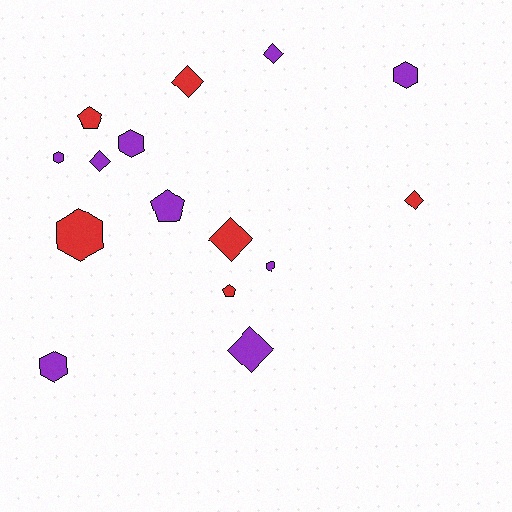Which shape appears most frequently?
Hexagon, with 6 objects.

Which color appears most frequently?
Purple, with 9 objects.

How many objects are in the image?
There are 15 objects.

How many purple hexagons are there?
There are 5 purple hexagons.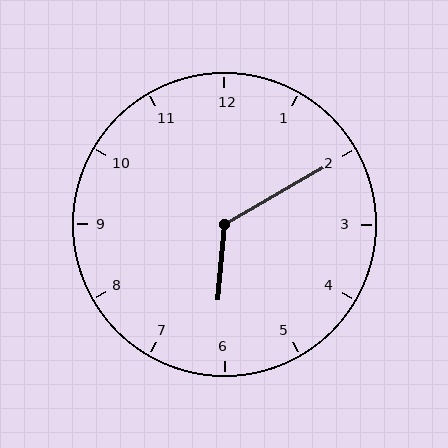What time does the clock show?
6:10.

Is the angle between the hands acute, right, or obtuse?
It is obtuse.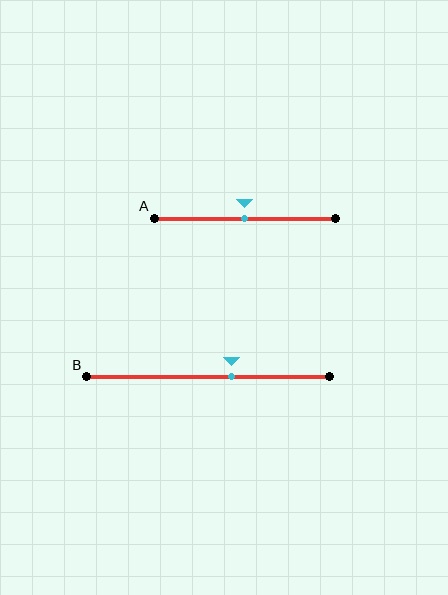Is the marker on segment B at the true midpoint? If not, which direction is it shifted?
No, the marker on segment B is shifted to the right by about 10% of the segment length.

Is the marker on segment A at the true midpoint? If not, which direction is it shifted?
Yes, the marker on segment A is at the true midpoint.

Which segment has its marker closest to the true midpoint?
Segment A has its marker closest to the true midpoint.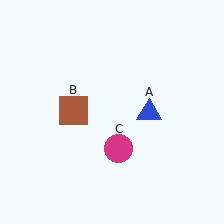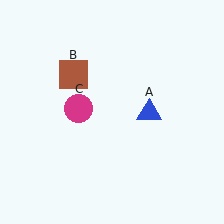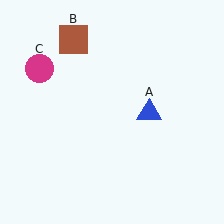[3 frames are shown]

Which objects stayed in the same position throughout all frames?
Blue triangle (object A) remained stationary.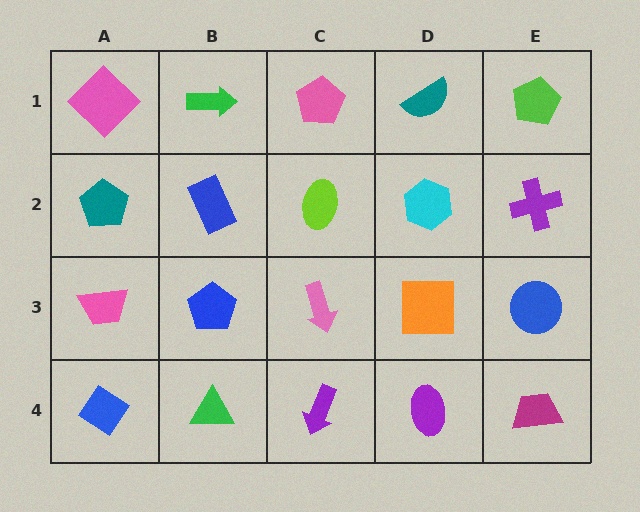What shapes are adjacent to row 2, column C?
A pink pentagon (row 1, column C), a pink arrow (row 3, column C), a blue rectangle (row 2, column B), a cyan hexagon (row 2, column D).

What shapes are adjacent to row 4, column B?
A blue pentagon (row 3, column B), a blue diamond (row 4, column A), a purple arrow (row 4, column C).